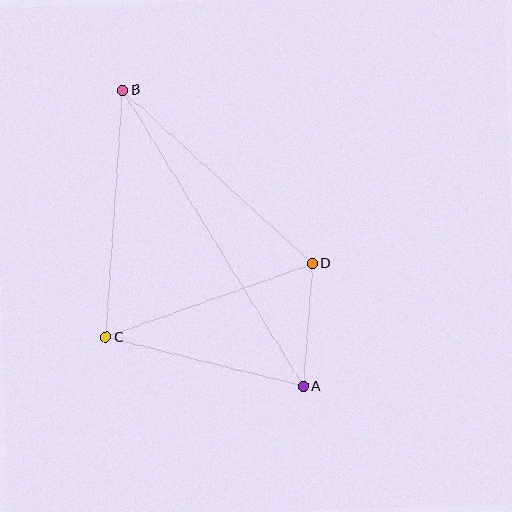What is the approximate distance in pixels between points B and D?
The distance between B and D is approximately 257 pixels.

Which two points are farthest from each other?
Points A and B are farthest from each other.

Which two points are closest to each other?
Points A and D are closest to each other.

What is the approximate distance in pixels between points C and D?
The distance between C and D is approximately 219 pixels.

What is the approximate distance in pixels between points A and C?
The distance between A and C is approximately 203 pixels.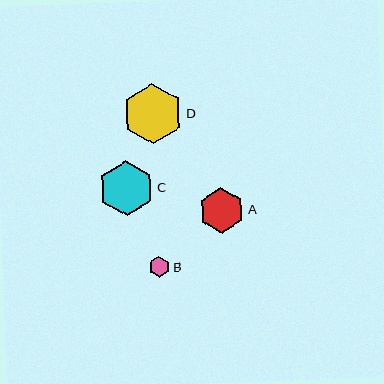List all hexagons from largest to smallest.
From largest to smallest: D, C, A, B.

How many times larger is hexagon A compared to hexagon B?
Hexagon A is approximately 2.2 times the size of hexagon B.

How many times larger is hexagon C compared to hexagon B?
Hexagon C is approximately 2.7 times the size of hexagon B.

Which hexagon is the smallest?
Hexagon B is the smallest with a size of approximately 20 pixels.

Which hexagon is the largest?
Hexagon D is the largest with a size of approximately 60 pixels.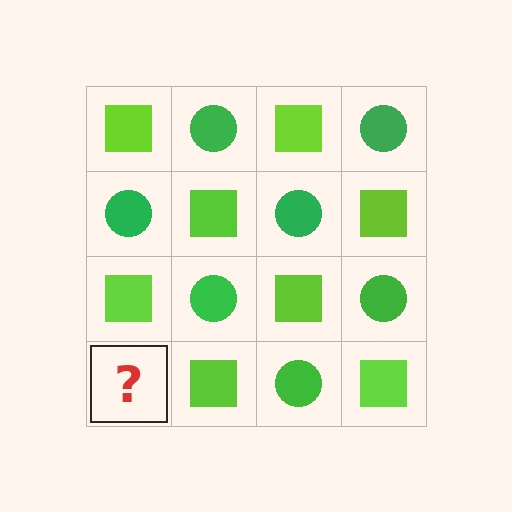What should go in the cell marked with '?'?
The missing cell should contain a green circle.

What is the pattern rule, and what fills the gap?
The rule is that it alternates lime square and green circle in a checkerboard pattern. The gap should be filled with a green circle.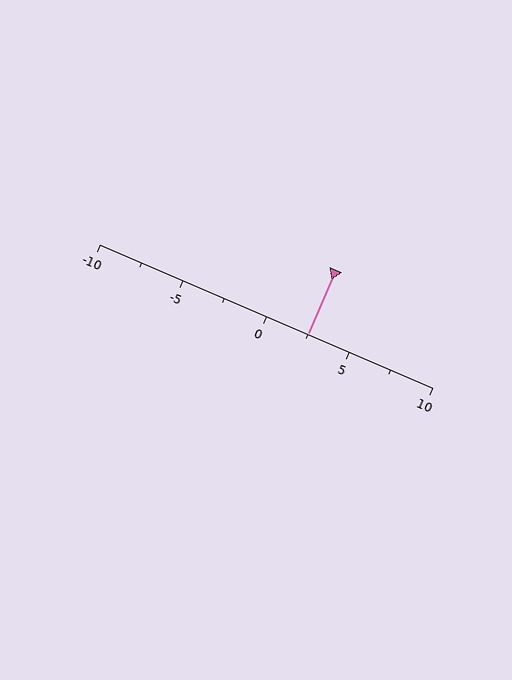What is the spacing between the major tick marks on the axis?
The major ticks are spaced 5 apart.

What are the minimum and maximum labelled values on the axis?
The axis runs from -10 to 10.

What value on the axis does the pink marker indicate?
The marker indicates approximately 2.5.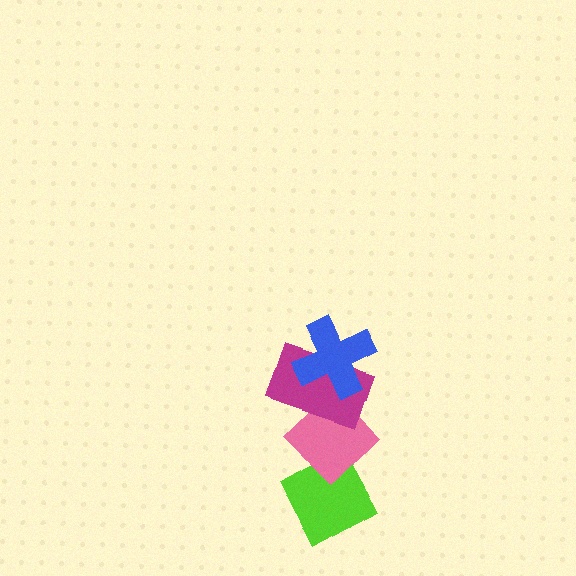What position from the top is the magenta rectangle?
The magenta rectangle is 2nd from the top.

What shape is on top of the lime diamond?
The pink diamond is on top of the lime diamond.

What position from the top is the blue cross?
The blue cross is 1st from the top.